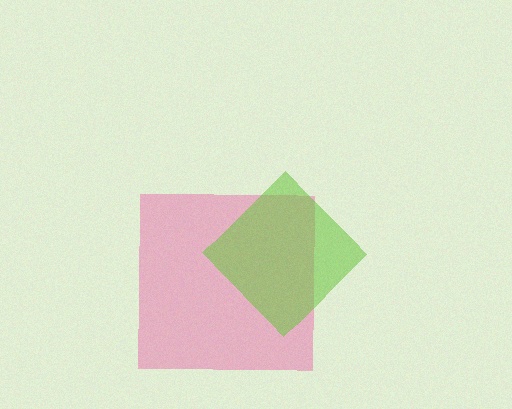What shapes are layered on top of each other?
The layered shapes are: a pink square, a lime diamond.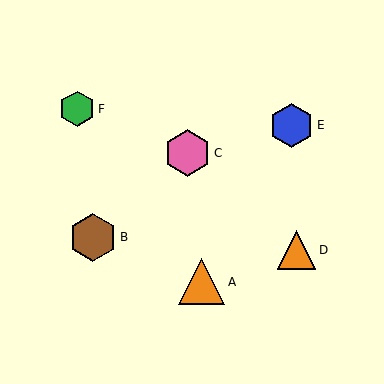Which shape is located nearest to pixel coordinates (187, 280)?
The orange triangle (labeled A) at (202, 282) is nearest to that location.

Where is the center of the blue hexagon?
The center of the blue hexagon is at (291, 125).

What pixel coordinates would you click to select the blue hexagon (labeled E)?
Click at (291, 125) to select the blue hexagon E.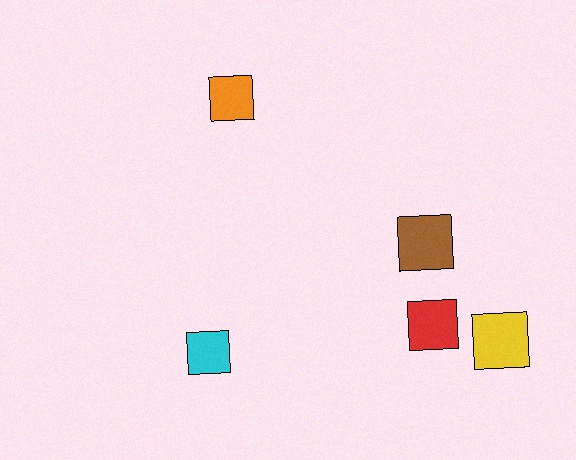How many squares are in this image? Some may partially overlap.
There are 5 squares.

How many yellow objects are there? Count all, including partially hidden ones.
There is 1 yellow object.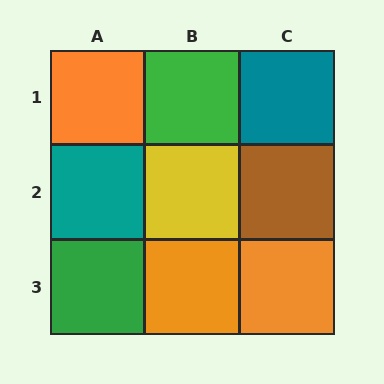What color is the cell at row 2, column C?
Brown.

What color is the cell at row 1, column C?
Teal.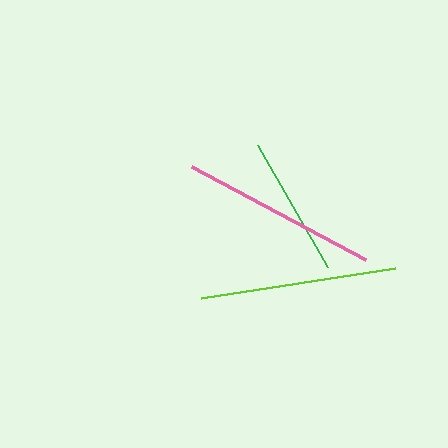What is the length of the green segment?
The green segment is approximately 140 pixels long.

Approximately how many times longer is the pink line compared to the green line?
The pink line is approximately 1.4 times the length of the green line.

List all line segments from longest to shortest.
From longest to shortest: pink, lime, green.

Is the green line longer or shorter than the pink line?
The pink line is longer than the green line.